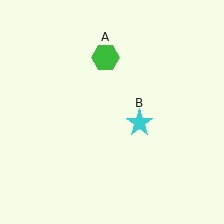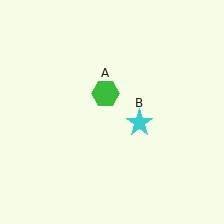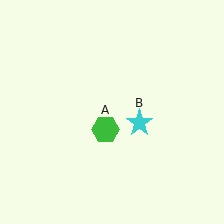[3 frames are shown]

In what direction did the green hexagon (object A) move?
The green hexagon (object A) moved down.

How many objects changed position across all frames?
1 object changed position: green hexagon (object A).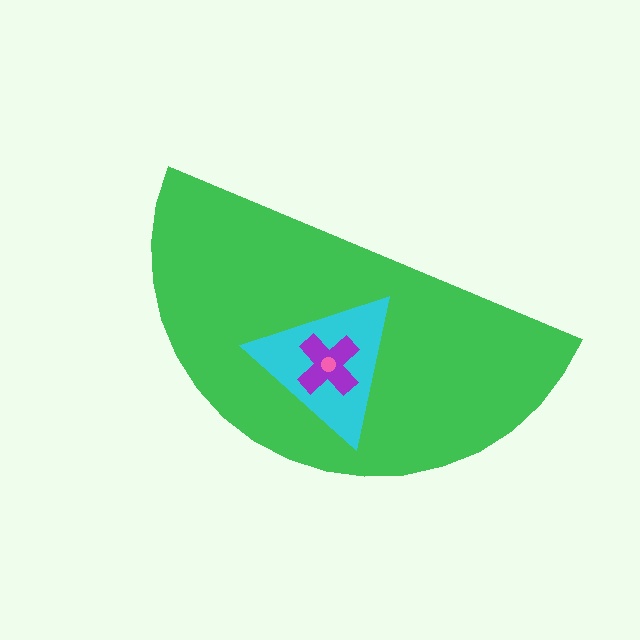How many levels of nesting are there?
4.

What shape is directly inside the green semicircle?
The cyan triangle.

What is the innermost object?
The pink circle.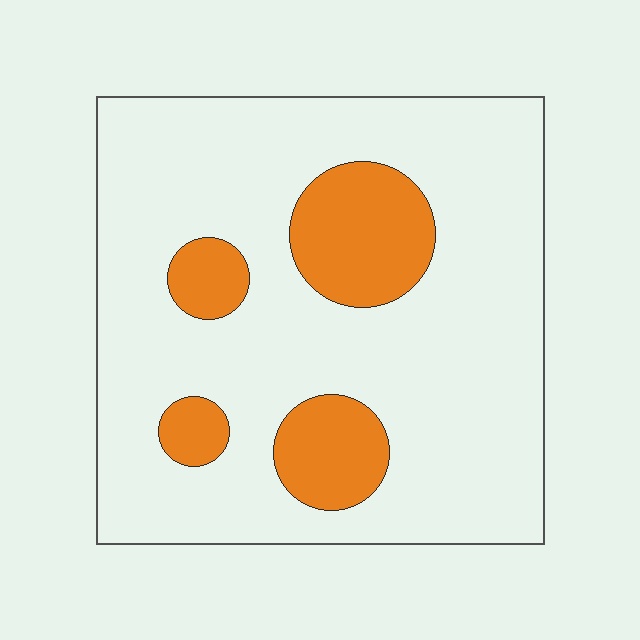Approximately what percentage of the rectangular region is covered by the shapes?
Approximately 20%.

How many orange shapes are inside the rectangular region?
4.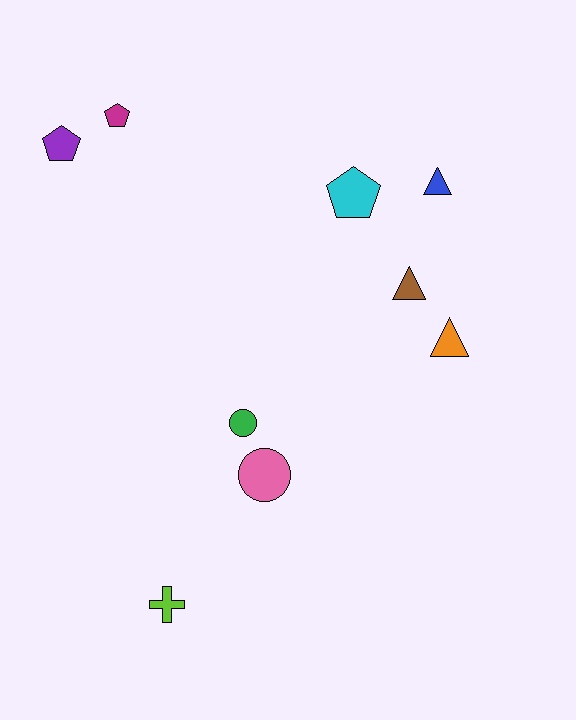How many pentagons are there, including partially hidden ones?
There are 3 pentagons.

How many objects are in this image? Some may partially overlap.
There are 9 objects.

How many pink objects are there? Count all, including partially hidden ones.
There is 1 pink object.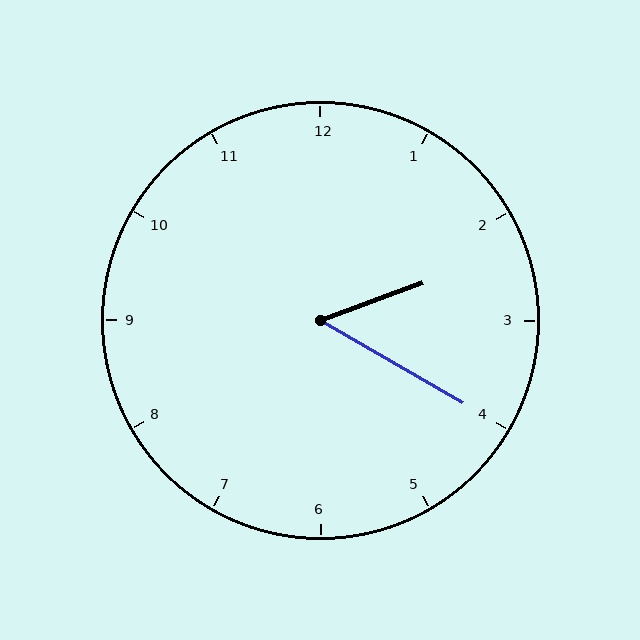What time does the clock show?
2:20.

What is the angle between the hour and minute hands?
Approximately 50 degrees.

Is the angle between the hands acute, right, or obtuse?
It is acute.